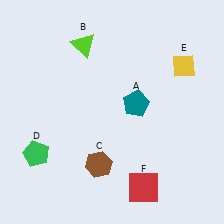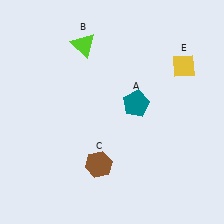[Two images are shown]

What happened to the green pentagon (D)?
The green pentagon (D) was removed in Image 2. It was in the bottom-left area of Image 1.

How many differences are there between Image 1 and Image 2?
There are 2 differences between the two images.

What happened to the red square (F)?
The red square (F) was removed in Image 2. It was in the bottom-right area of Image 1.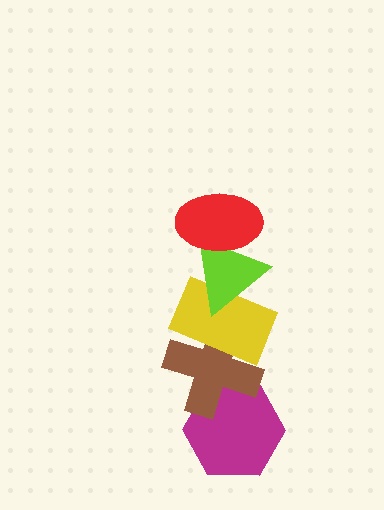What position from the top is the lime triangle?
The lime triangle is 2nd from the top.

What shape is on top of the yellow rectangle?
The lime triangle is on top of the yellow rectangle.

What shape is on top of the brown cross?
The yellow rectangle is on top of the brown cross.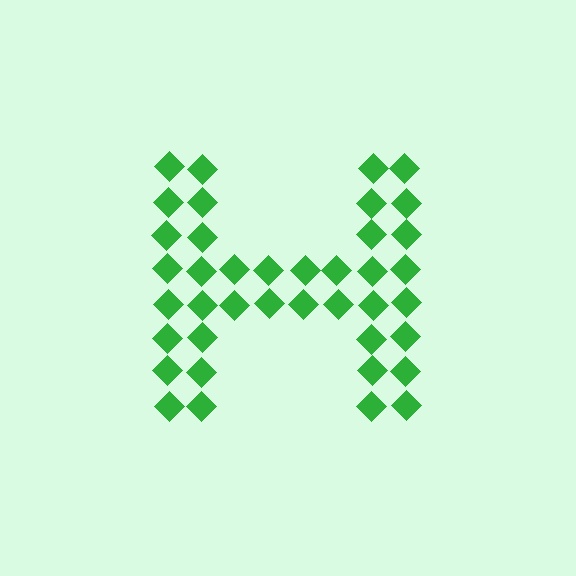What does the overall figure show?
The overall figure shows the letter H.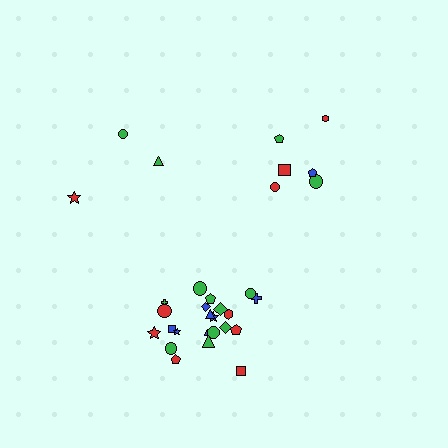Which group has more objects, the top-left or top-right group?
The top-right group.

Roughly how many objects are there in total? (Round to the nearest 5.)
Roughly 30 objects in total.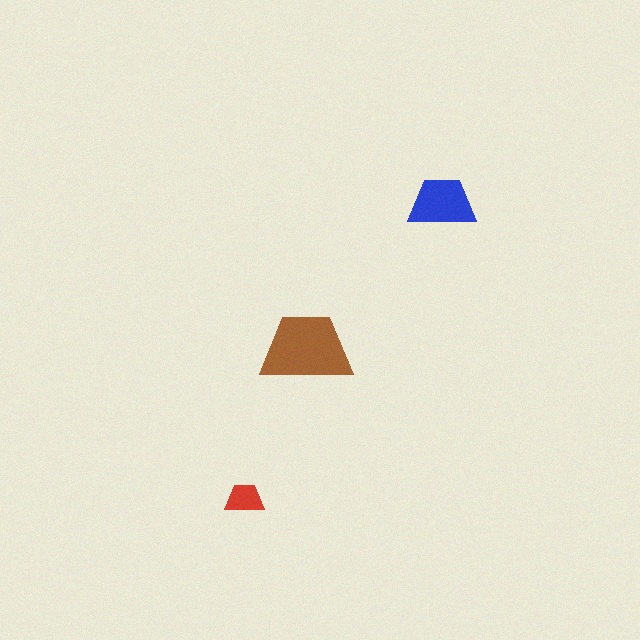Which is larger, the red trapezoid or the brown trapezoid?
The brown one.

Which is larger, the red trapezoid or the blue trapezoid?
The blue one.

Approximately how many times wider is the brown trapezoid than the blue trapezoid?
About 1.5 times wider.